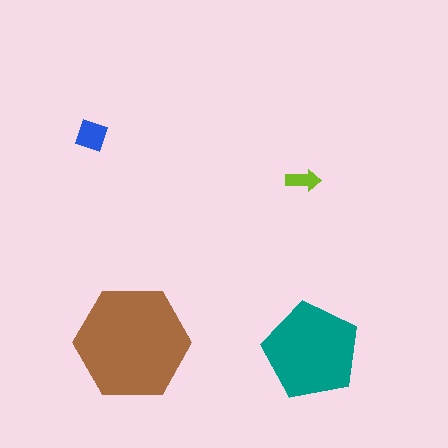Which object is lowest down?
The teal pentagon is bottommost.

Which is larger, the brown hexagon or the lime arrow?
The brown hexagon.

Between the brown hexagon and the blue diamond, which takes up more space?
The brown hexagon.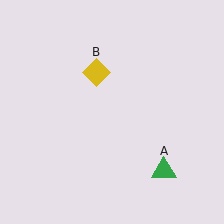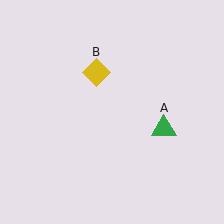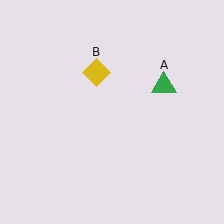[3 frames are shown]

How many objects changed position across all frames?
1 object changed position: green triangle (object A).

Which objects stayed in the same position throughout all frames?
Yellow diamond (object B) remained stationary.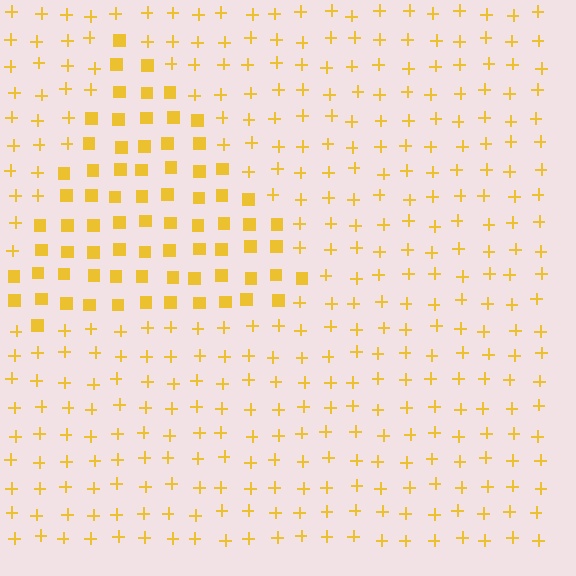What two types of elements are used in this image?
The image uses squares inside the triangle region and plus signs outside it.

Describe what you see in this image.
The image is filled with small yellow elements arranged in a uniform grid. A triangle-shaped region contains squares, while the surrounding area contains plus signs. The boundary is defined purely by the change in element shape.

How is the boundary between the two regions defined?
The boundary is defined by a change in element shape: squares inside vs. plus signs outside. All elements share the same color and spacing.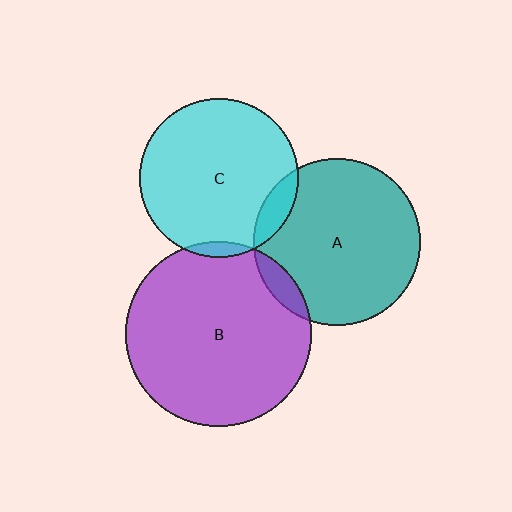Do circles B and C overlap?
Yes.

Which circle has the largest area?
Circle B (purple).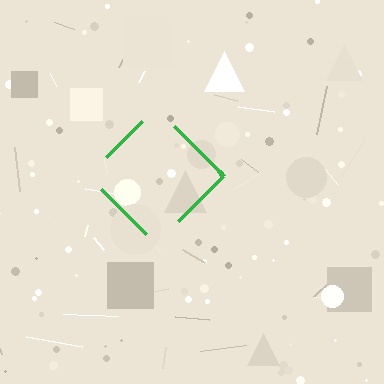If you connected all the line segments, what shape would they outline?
They would outline a diamond.